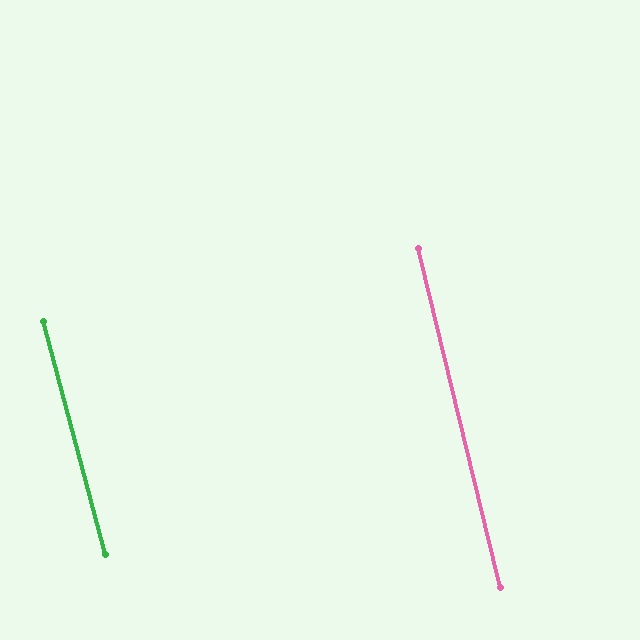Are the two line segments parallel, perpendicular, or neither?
Parallel — their directions differ by only 1.1°.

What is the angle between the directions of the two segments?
Approximately 1 degree.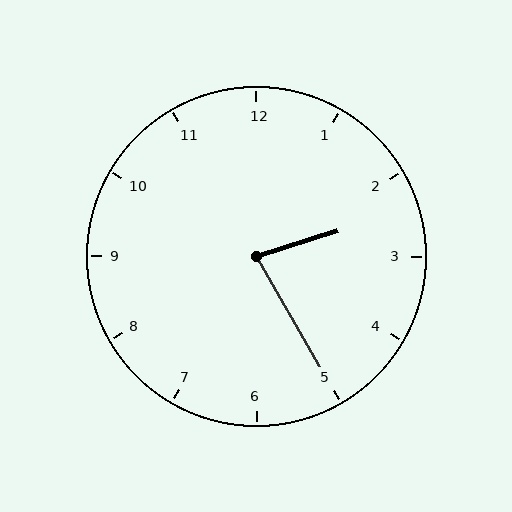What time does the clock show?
2:25.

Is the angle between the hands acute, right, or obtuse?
It is acute.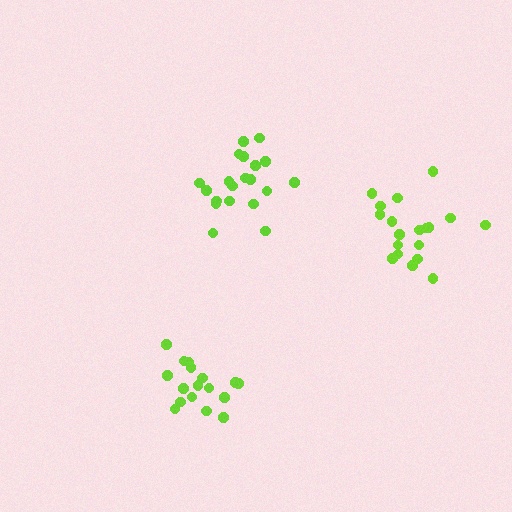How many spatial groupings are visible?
There are 3 spatial groupings.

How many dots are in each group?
Group 1: 20 dots, Group 2: 17 dots, Group 3: 19 dots (56 total).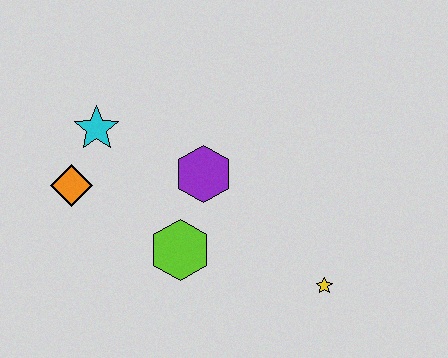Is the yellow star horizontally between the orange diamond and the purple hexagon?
No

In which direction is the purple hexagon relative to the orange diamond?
The purple hexagon is to the right of the orange diamond.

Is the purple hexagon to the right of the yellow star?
No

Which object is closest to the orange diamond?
The cyan star is closest to the orange diamond.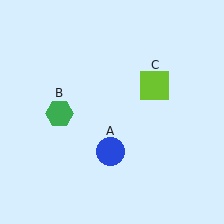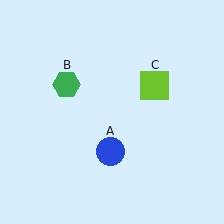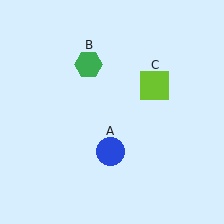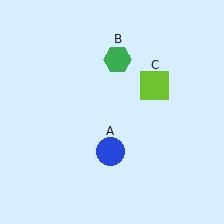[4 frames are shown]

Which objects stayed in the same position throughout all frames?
Blue circle (object A) and lime square (object C) remained stationary.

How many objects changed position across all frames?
1 object changed position: green hexagon (object B).